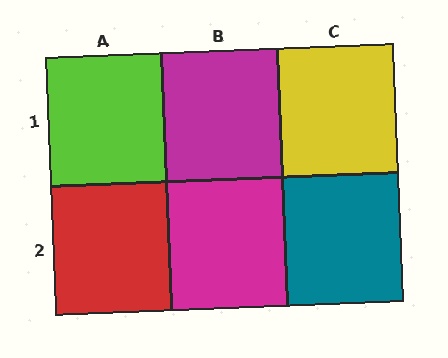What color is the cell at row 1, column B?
Magenta.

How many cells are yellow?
1 cell is yellow.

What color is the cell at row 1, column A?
Lime.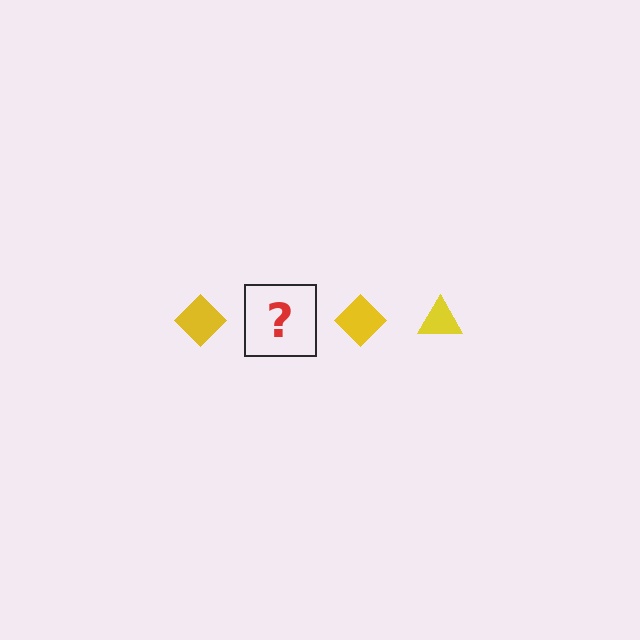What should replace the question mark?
The question mark should be replaced with a yellow triangle.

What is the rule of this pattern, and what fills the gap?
The rule is that the pattern cycles through diamond, triangle shapes in yellow. The gap should be filled with a yellow triangle.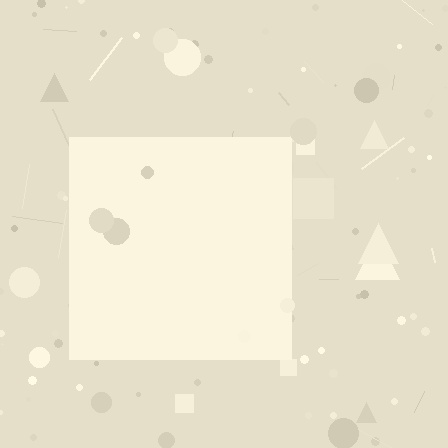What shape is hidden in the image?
A square is hidden in the image.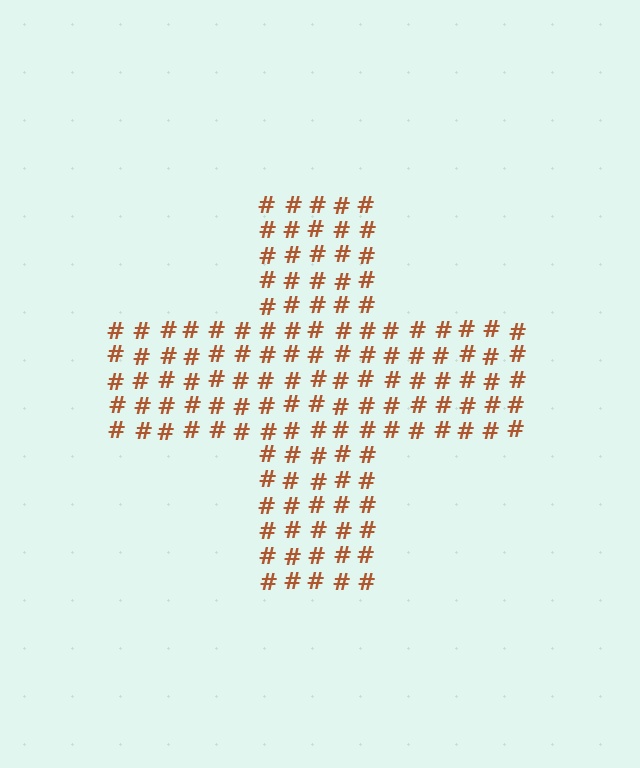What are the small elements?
The small elements are hash symbols.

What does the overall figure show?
The overall figure shows a cross.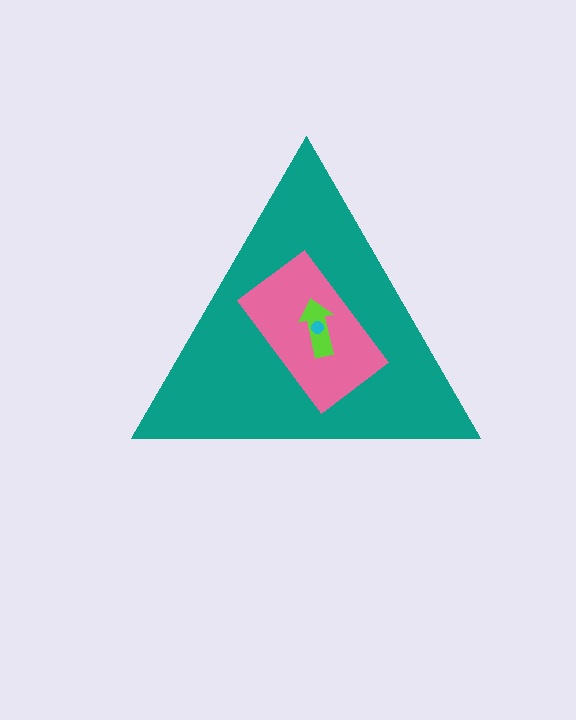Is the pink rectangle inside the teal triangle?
Yes.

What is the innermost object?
The cyan circle.